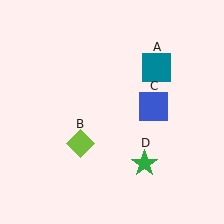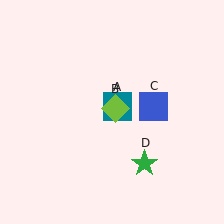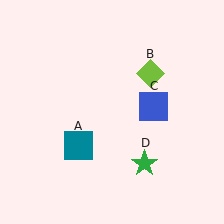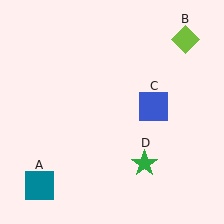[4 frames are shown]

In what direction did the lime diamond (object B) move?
The lime diamond (object B) moved up and to the right.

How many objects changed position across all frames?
2 objects changed position: teal square (object A), lime diamond (object B).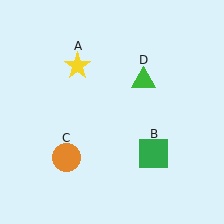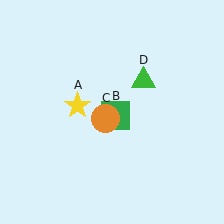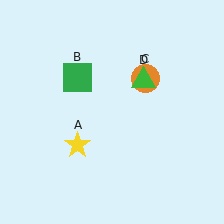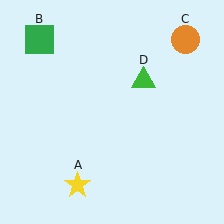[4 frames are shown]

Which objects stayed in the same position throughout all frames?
Green triangle (object D) remained stationary.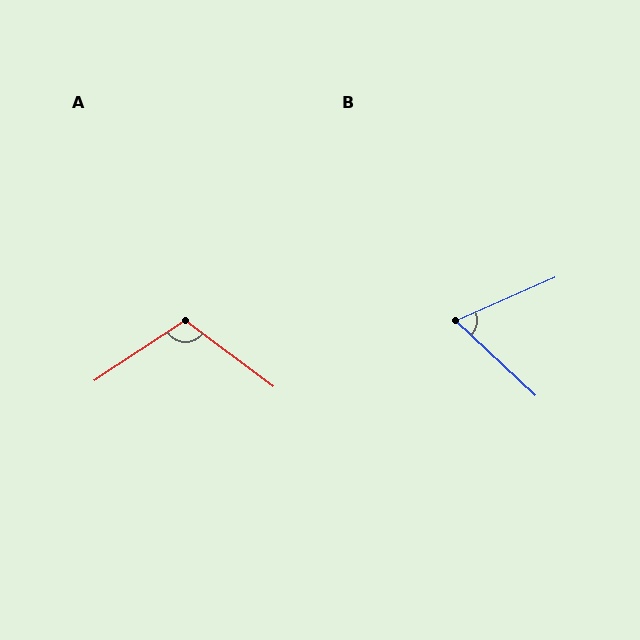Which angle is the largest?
A, at approximately 110 degrees.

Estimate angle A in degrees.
Approximately 110 degrees.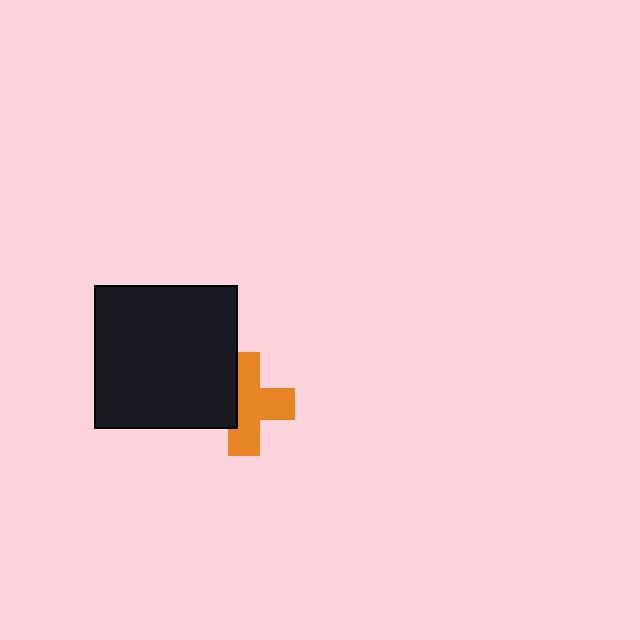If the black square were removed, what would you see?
You would see the complete orange cross.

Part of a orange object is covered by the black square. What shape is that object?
It is a cross.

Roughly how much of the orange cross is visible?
Most of it is visible (roughly 66%).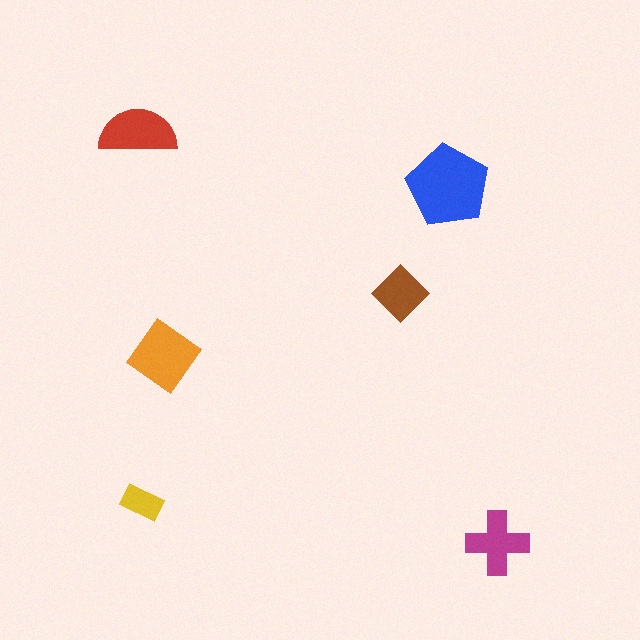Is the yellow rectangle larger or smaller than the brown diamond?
Smaller.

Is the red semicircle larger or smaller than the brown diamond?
Larger.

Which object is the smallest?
The yellow rectangle.